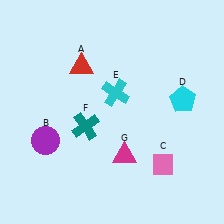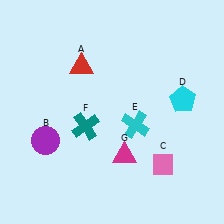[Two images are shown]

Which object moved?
The cyan cross (E) moved down.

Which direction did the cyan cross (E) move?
The cyan cross (E) moved down.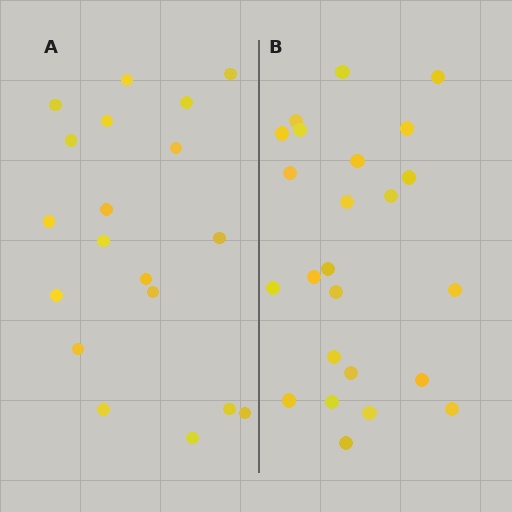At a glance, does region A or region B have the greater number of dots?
Region B (the right region) has more dots.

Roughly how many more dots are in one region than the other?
Region B has about 5 more dots than region A.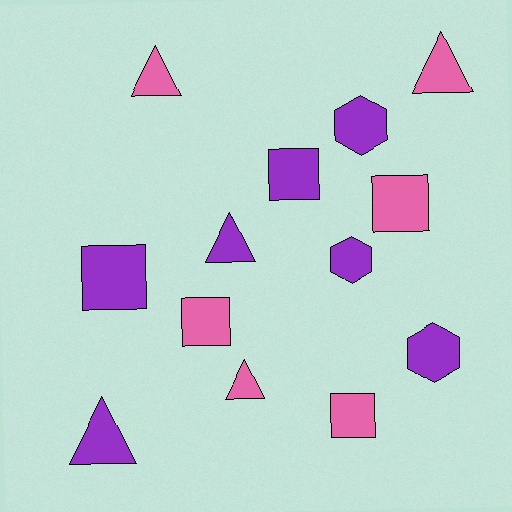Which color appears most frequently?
Purple, with 7 objects.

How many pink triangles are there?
There are 3 pink triangles.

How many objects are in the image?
There are 13 objects.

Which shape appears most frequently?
Triangle, with 5 objects.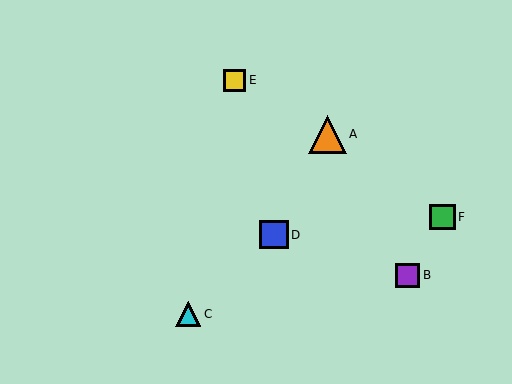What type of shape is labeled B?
Shape B is a purple square.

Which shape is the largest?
The orange triangle (labeled A) is the largest.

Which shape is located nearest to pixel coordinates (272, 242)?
The blue square (labeled D) at (274, 235) is nearest to that location.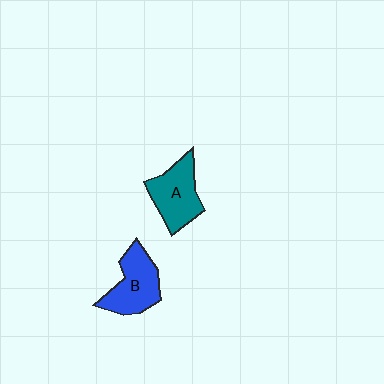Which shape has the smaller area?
Shape A (teal).